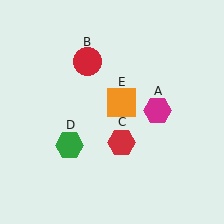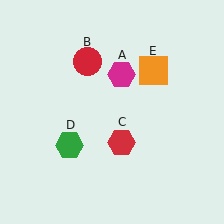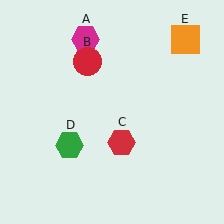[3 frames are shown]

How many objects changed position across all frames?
2 objects changed position: magenta hexagon (object A), orange square (object E).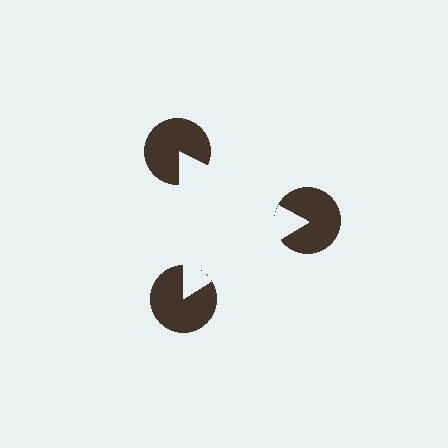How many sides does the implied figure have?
3 sides.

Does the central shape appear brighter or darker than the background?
It typically appears slightly brighter than the background, even though no actual brightness change is drawn.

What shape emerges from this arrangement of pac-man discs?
An illusory triangle — its edges are inferred from the aligned wedge cuts in the pac-man discs, not physically drawn.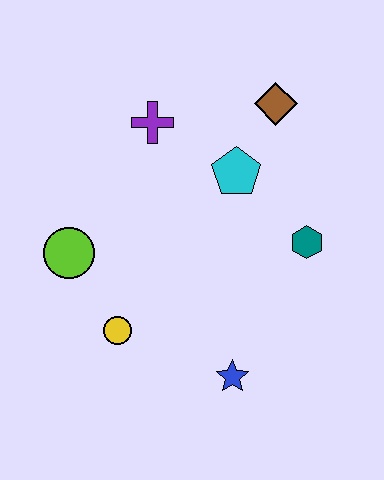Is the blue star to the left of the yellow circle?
No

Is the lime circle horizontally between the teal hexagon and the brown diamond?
No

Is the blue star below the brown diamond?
Yes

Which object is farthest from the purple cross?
The blue star is farthest from the purple cross.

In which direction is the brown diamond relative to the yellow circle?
The brown diamond is above the yellow circle.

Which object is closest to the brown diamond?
The cyan pentagon is closest to the brown diamond.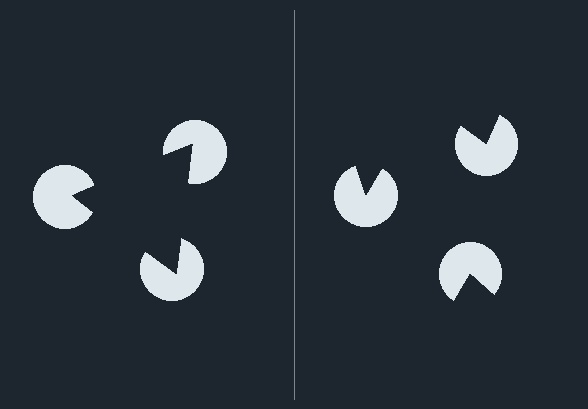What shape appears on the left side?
An illusory triangle.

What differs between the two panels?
The pac-man discs are positioned identically on both sides; only the wedge orientations differ. On the left they align to a triangle; on the right they are misaligned.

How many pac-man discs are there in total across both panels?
6 — 3 on each side.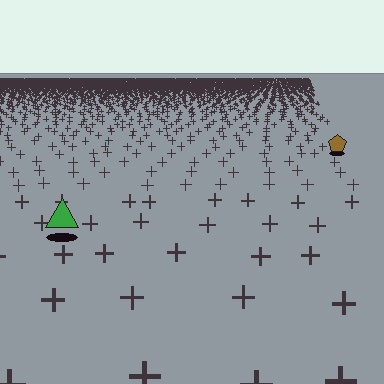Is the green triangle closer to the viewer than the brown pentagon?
Yes. The green triangle is closer — you can tell from the texture gradient: the ground texture is coarser near it.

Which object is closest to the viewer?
The green triangle is closest. The texture marks near it are larger and more spread out.